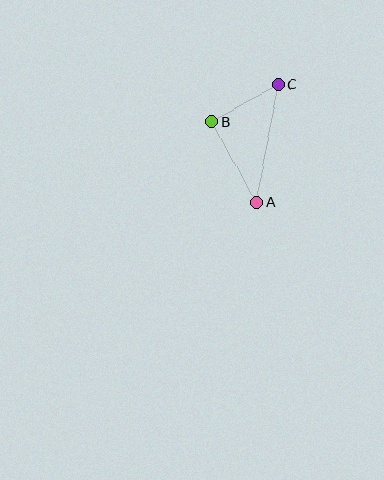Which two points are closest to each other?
Points B and C are closest to each other.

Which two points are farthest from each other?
Points A and C are farthest from each other.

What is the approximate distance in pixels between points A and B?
The distance between A and B is approximately 92 pixels.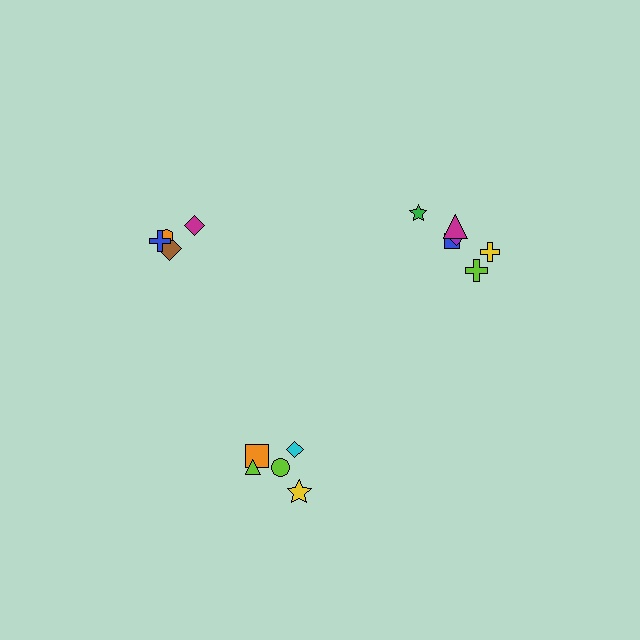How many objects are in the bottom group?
There are 5 objects.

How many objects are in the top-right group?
There are 6 objects.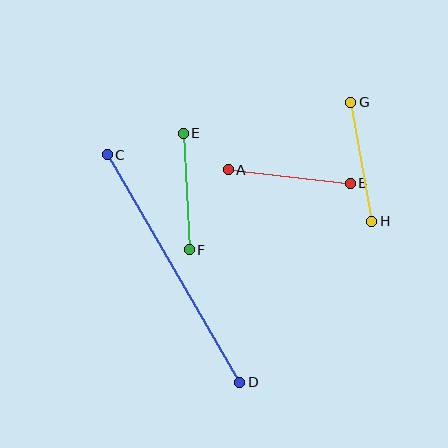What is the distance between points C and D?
The distance is approximately 263 pixels.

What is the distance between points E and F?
The distance is approximately 117 pixels.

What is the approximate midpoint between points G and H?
The midpoint is at approximately (361, 162) pixels.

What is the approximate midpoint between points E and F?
The midpoint is at approximately (186, 192) pixels.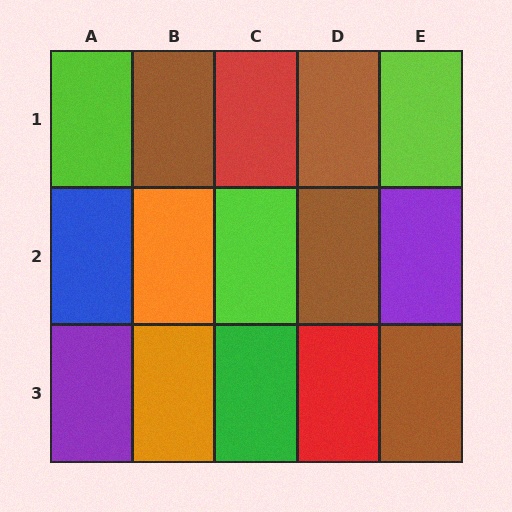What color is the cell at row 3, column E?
Brown.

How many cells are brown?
4 cells are brown.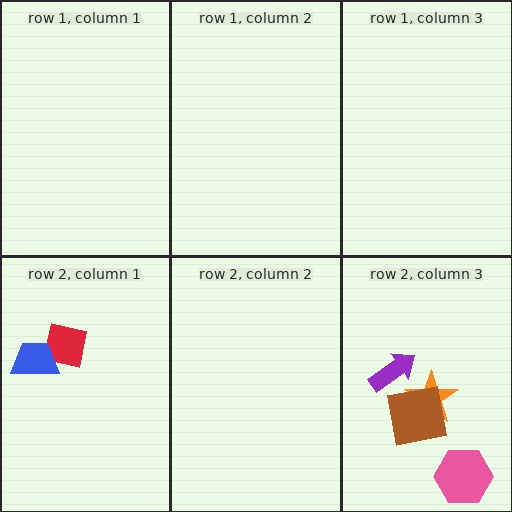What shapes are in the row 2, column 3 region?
The orange star, the purple arrow, the brown square, the pink hexagon.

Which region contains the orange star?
The row 2, column 3 region.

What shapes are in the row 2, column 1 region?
The red square, the blue trapezoid.